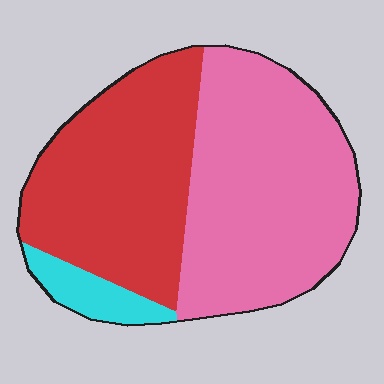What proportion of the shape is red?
Red covers 42% of the shape.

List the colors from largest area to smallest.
From largest to smallest: pink, red, cyan.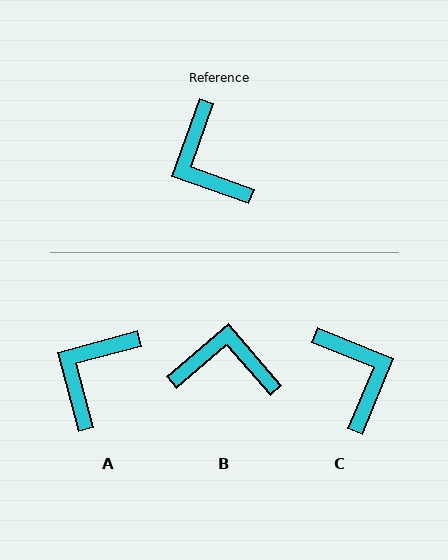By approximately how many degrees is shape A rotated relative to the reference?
Approximately 55 degrees clockwise.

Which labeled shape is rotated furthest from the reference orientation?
C, about 177 degrees away.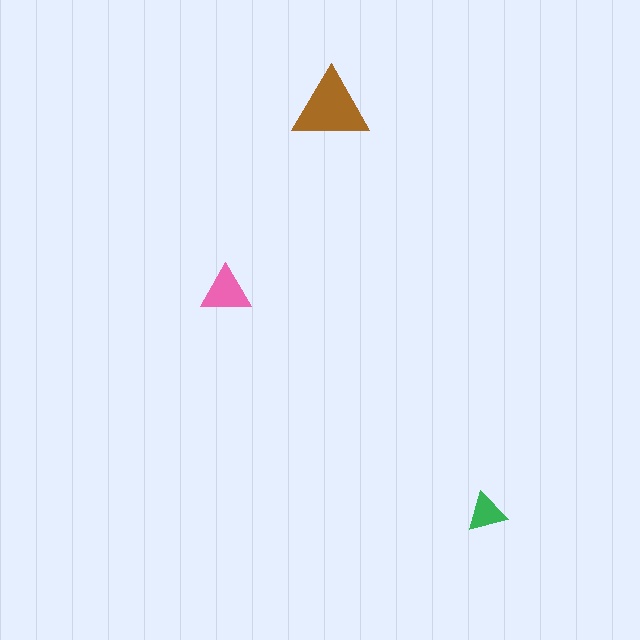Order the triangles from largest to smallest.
the brown one, the pink one, the green one.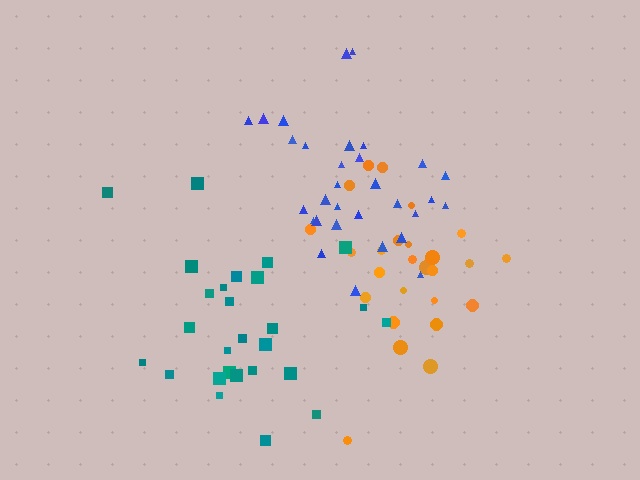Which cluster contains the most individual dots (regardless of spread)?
Blue (31).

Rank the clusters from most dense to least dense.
blue, orange, teal.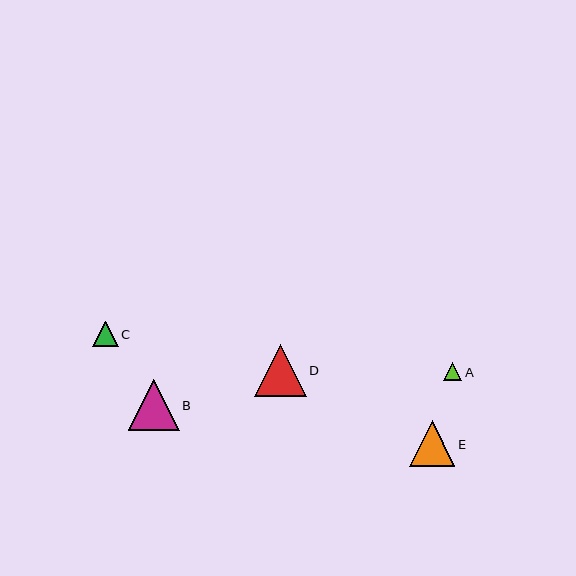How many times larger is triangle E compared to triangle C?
Triangle E is approximately 1.8 times the size of triangle C.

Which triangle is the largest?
Triangle D is the largest with a size of approximately 52 pixels.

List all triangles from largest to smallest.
From largest to smallest: D, B, E, C, A.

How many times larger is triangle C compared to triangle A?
Triangle C is approximately 1.4 times the size of triangle A.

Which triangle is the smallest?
Triangle A is the smallest with a size of approximately 18 pixels.